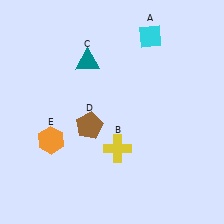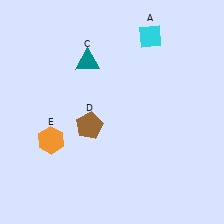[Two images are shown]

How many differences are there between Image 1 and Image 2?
There is 1 difference between the two images.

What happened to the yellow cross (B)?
The yellow cross (B) was removed in Image 2. It was in the bottom-right area of Image 1.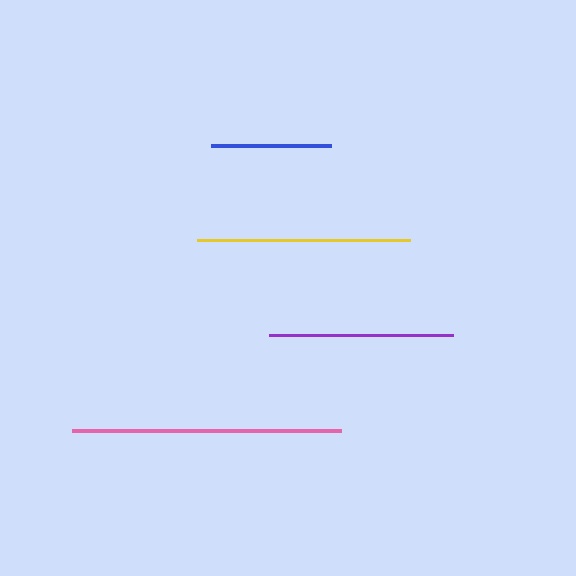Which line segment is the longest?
The pink line is the longest at approximately 270 pixels.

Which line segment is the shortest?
The blue line is the shortest at approximately 120 pixels.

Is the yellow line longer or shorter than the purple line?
The yellow line is longer than the purple line.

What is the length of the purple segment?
The purple segment is approximately 184 pixels long.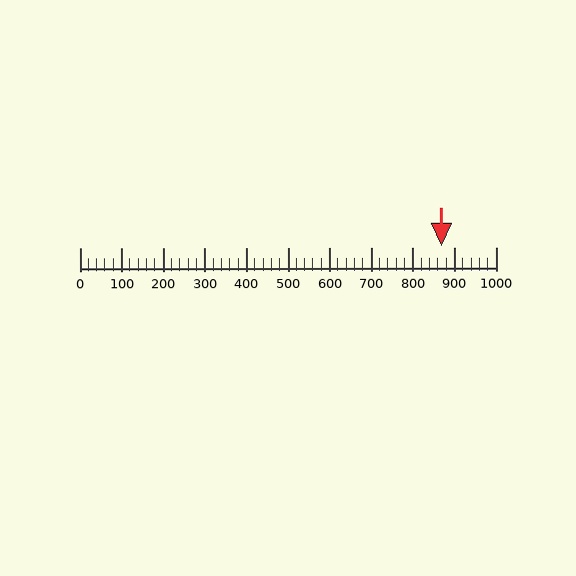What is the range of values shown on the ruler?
The ruler shows values from 0 to 1000.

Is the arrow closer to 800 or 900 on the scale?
The arrow is closer to 900.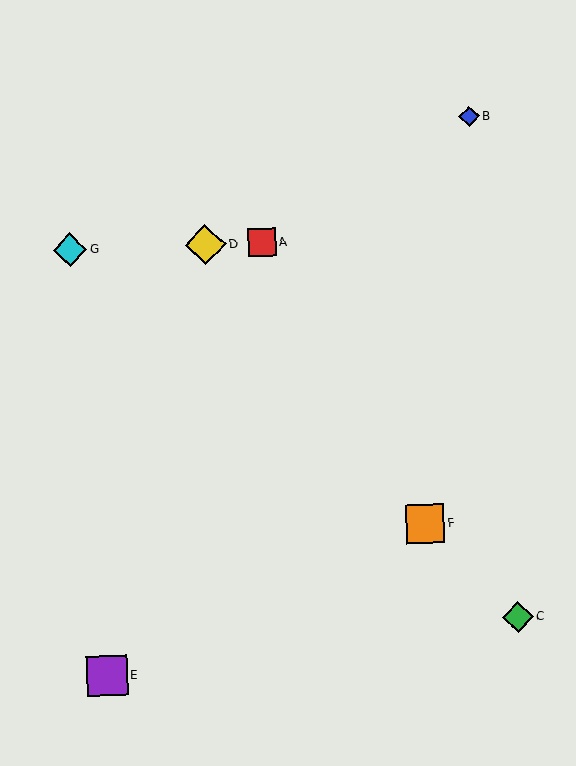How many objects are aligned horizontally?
3 objects (A, D, G) are aligned horizontally.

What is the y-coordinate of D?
Object D is at y≈245.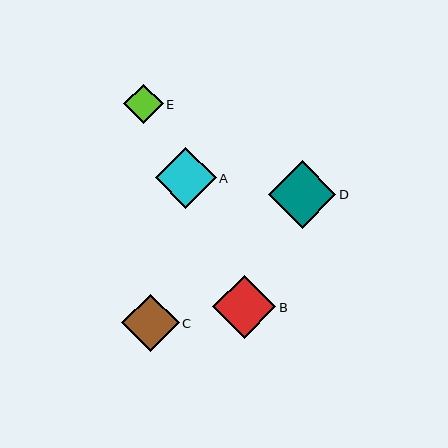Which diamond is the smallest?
Diamond E is the smallest with a size of approximately 39 pixels.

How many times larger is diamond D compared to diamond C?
Diamond D is approximately 1.2 times the size of diamond C.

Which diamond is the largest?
Diamond D is the largest with a size of approximately 68 pixels.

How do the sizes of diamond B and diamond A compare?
Diamond B and diamond A are approximately the same size.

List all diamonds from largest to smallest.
From largest to smallest: D, B, A, C, E.